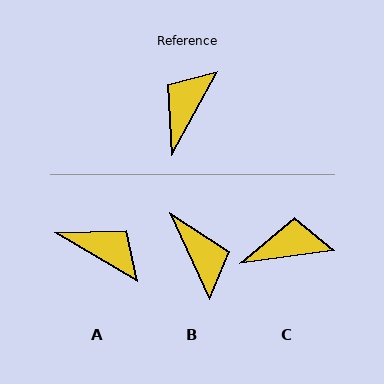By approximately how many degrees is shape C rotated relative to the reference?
Approximately 54 degrees clockwise.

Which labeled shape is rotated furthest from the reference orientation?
B, about 127 degrees away.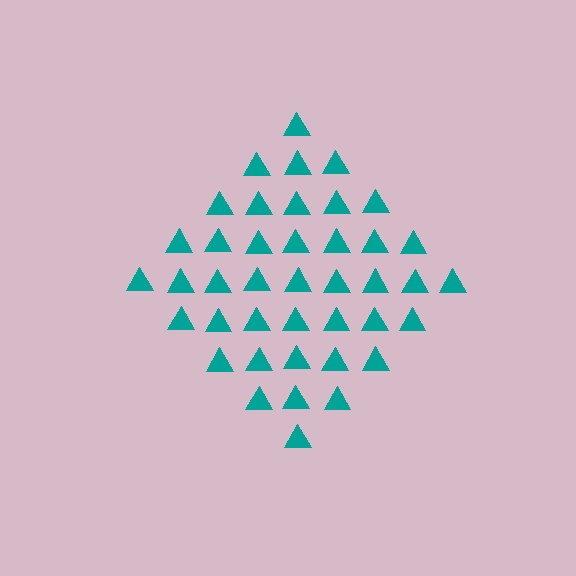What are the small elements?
The small elements are triangles.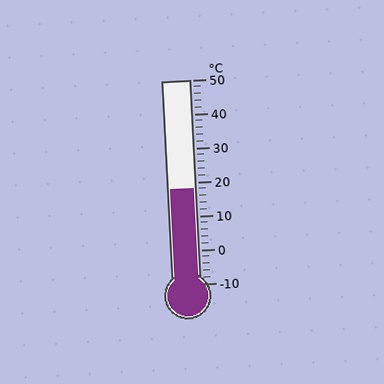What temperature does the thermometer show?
The thermometer shows approximately 18°C.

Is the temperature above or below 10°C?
The temperature is above 10°C.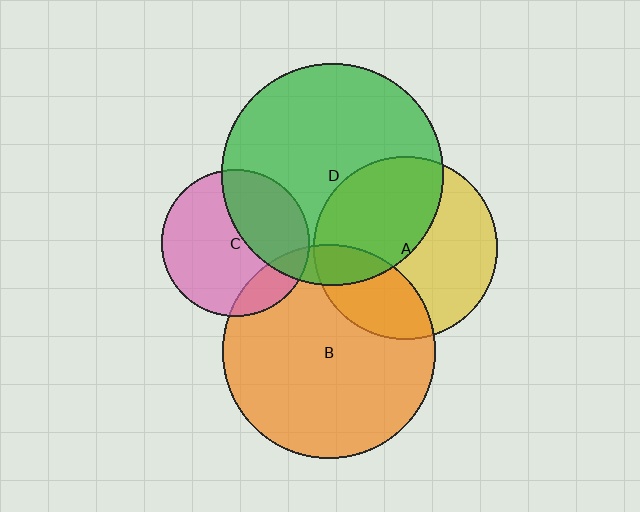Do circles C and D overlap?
Yes.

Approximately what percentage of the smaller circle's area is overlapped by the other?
Approximately 35%.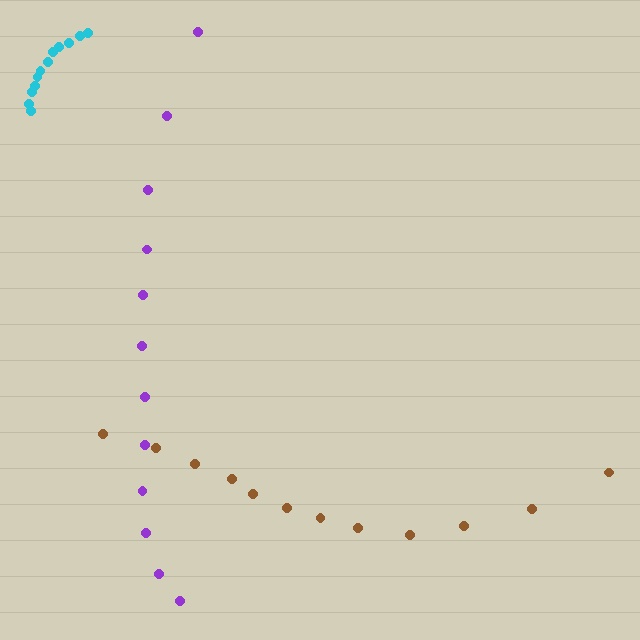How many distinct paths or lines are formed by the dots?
There are 3 distinct paths.